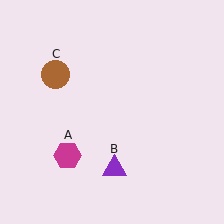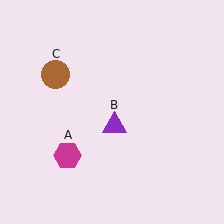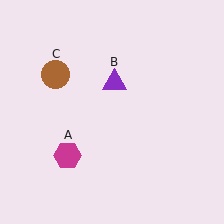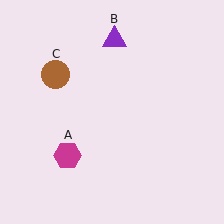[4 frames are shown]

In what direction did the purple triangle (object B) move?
The purple triangle (object B) moved up.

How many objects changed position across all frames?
1 object changed position: purple triangle (object B).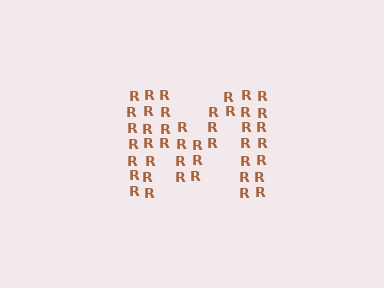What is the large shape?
The large shape is the letter M.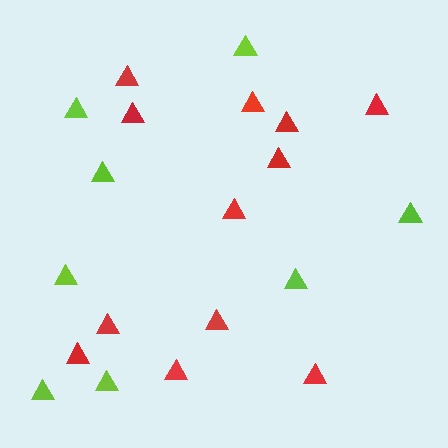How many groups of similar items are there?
There are 2 groups: one group of lime triangles (8) and one group of red triangles (12).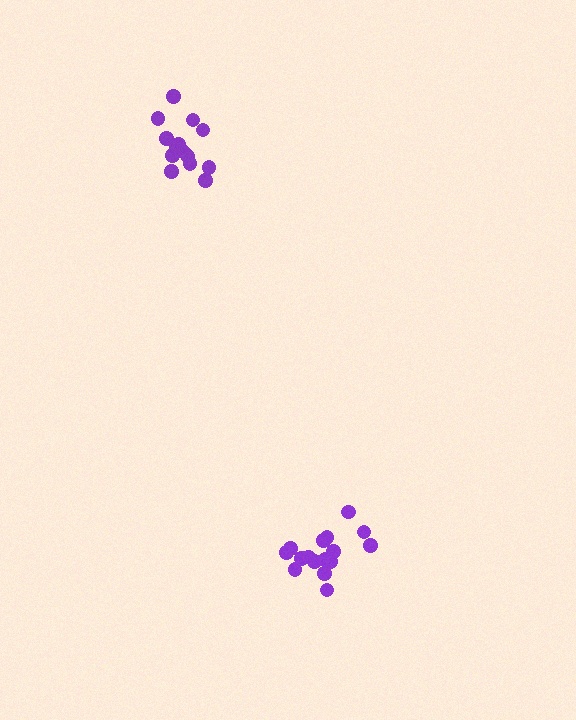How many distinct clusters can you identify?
There are 2 distinct clusters.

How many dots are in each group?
Group 1: 16 dots, Group 2: 15 dots (31 total).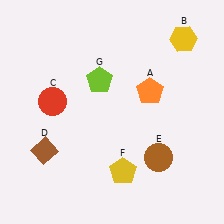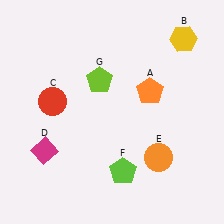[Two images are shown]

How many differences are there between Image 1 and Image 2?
There are 3 differences between the two images.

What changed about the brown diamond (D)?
In Image 1, D is brown. In Image 2, it changed to magenta.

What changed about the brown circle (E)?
In Image 1, E is brown. In Image 2, it changed to orange.